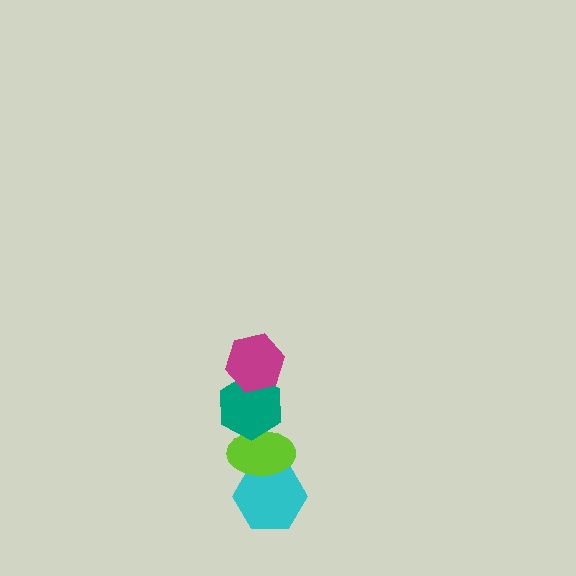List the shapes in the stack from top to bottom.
From top to bottom: the magenta hexagon, the teal hexagon, the lime ellipse, the cyan hexagon.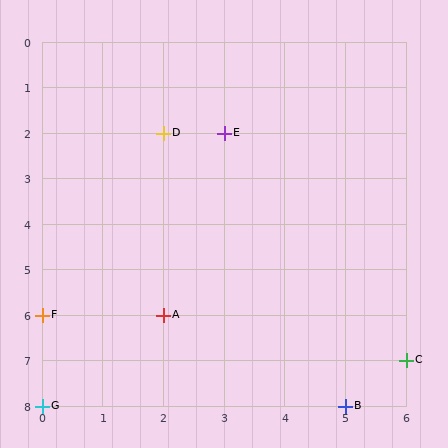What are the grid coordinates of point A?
Point A is at grid coordinates (2, 6).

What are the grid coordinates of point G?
Point G is at grid coordinates (0, 8).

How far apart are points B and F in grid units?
Points B and F are 5 columns and 2 rows apart (about 5.4 grid units diagonally).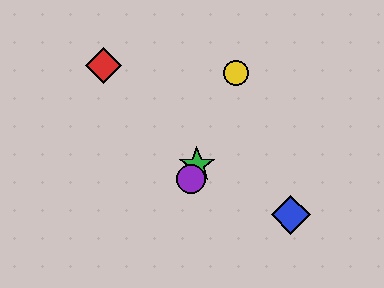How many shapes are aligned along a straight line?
3 shapes (the green star, the yellow circle, the purple circle) are aligned along a straight line.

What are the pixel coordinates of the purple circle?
The purple circle is at (191, 179).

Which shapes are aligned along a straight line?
The green star, the yellow circle, the purple circle are aligned along a straight line.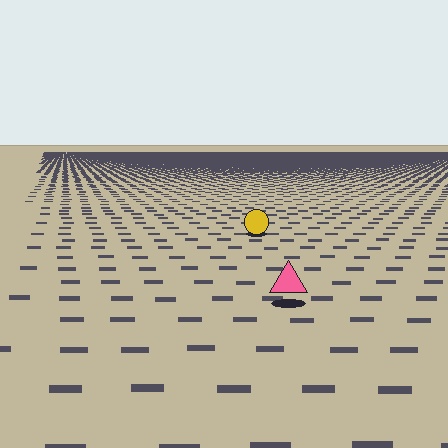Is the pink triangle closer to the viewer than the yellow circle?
Yes. The pink triangle is closer — you can tell from the texture gradient: the ground texture is coarser near it.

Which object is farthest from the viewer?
The yellow circle is farthest from the viewer. It appears smaller and the ground texture around it is denser.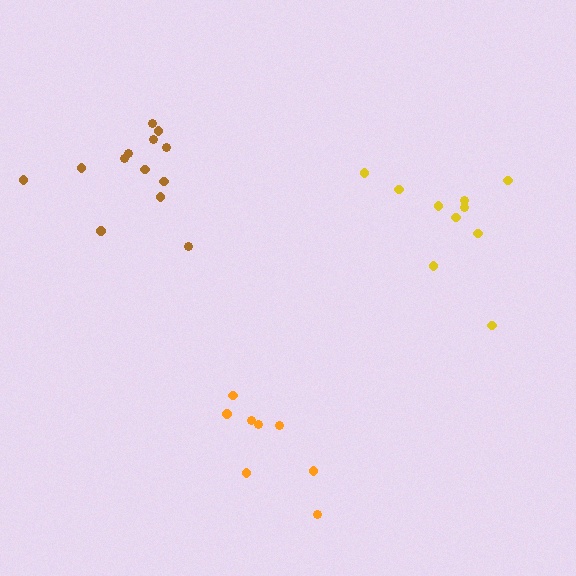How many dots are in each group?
Group 1: 8 dots, Group 2: 10 dots, Group 3: 13 dots (31 total).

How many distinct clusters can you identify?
There are 3 distinct clusters.